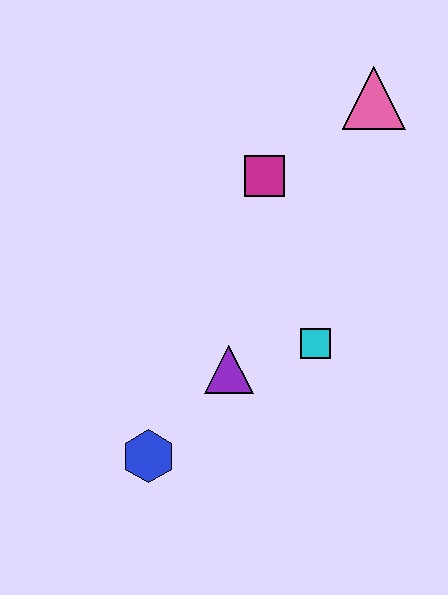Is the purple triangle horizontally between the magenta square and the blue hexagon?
Yes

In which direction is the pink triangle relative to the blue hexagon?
The pink triangle is above the blue hexagon.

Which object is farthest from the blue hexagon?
The pink triangle is farthest from the blue hexagon.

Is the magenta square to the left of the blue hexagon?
No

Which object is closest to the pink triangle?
The magenta square is closest to the pink triangle.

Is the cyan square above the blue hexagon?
Yes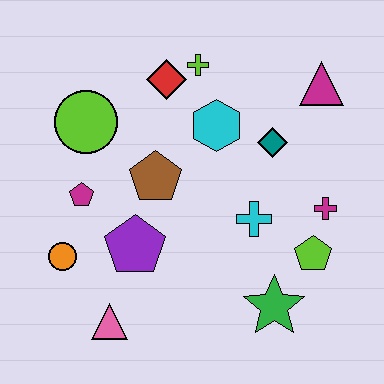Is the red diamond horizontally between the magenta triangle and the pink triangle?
Yes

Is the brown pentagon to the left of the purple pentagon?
No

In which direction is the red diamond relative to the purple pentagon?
The red diamond is above the purple pentagon.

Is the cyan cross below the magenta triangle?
Yes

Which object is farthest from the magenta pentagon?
The magenta triangle is farthest from the magenta pentagon.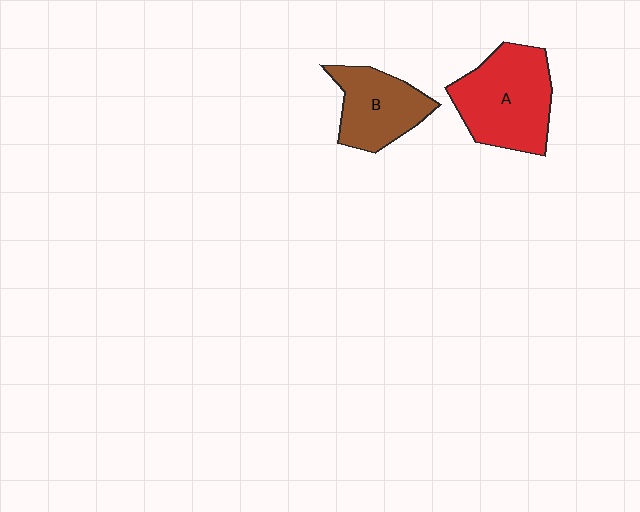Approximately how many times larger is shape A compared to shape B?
Approximately 1.4 times.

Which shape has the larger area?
Shape A (red).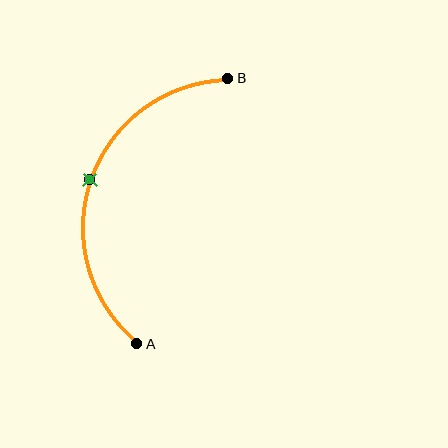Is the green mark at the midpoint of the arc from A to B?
Yes. The green mark lies on the arc at equal arc-length from both A and B — it is the arc midpoint.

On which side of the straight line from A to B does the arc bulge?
The arc bulges to the left of the straight line connecting A and B.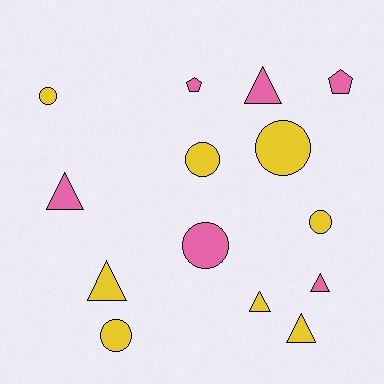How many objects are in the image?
There are 14 objects.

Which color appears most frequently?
Yellow, with 8 objects.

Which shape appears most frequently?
Triangle, with 6 objects.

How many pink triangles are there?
There are 3 pink triangles.